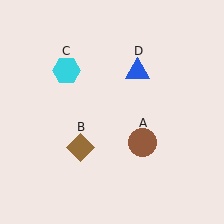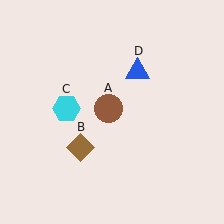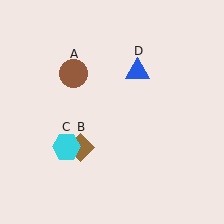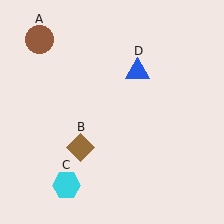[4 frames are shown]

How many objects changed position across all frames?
2 objects changed position: brown circle (object A), cyan hexagon (object C).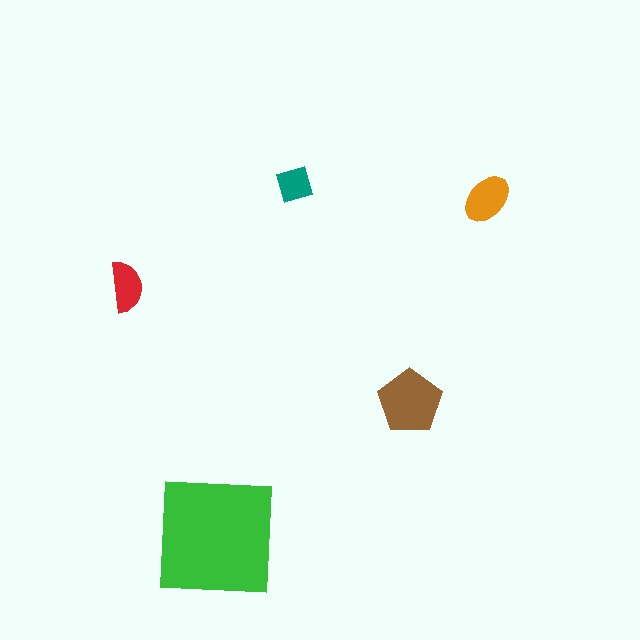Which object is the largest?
The green square.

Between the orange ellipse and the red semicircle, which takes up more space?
The orange ellipse.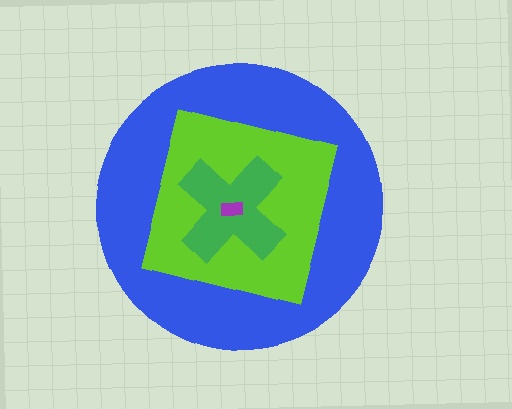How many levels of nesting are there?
4.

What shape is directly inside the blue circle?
The lime square.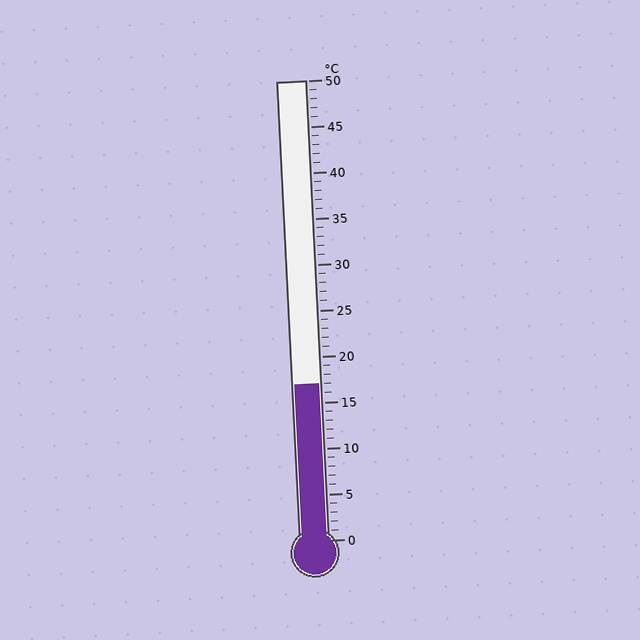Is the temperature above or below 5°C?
The temperature is above 5°C.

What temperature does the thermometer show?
The thermometer shows approximately 17°C.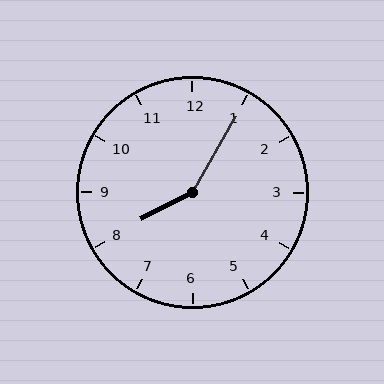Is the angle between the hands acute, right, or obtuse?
It is obtuse.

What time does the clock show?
8:05.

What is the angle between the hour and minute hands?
Approximately 148 degrees.